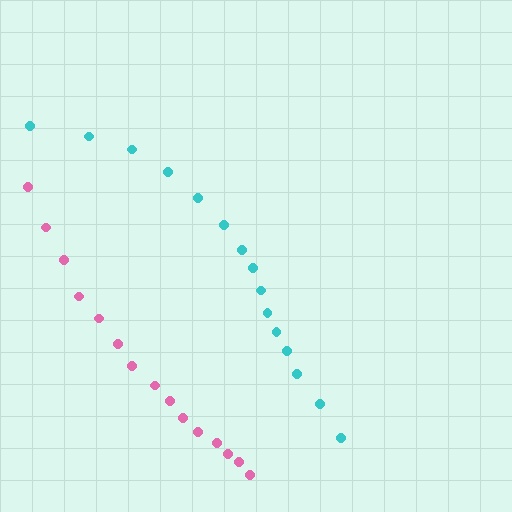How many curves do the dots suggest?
There are 2 distinct paths.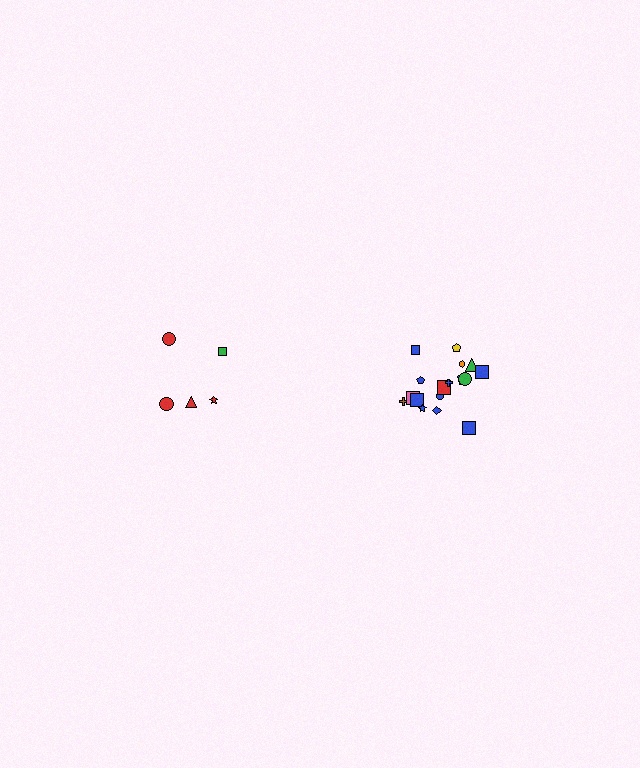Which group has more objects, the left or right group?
The right group.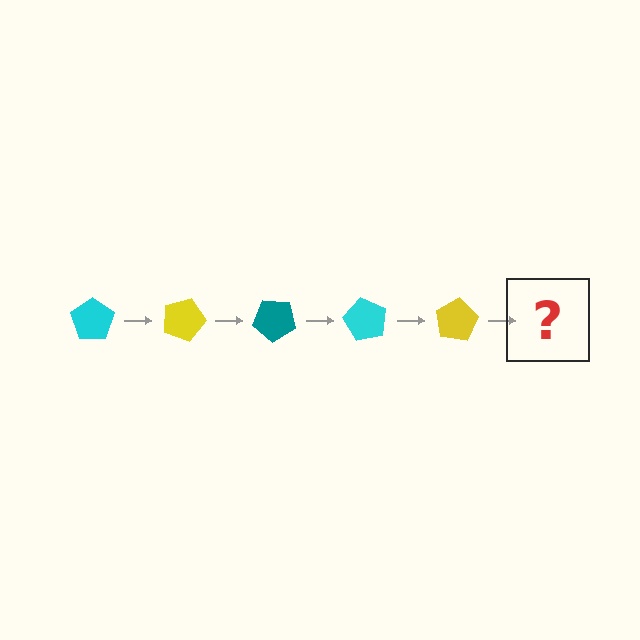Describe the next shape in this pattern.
It should be a teal pentagon, rotated 100 degrees from the start.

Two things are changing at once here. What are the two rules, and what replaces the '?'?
The two rules are that it rotates 20 degrees each step and the color cycles through cyan, yellow, and teal. The '?' should be a teal pentagon, rotated 100 degrees from the start.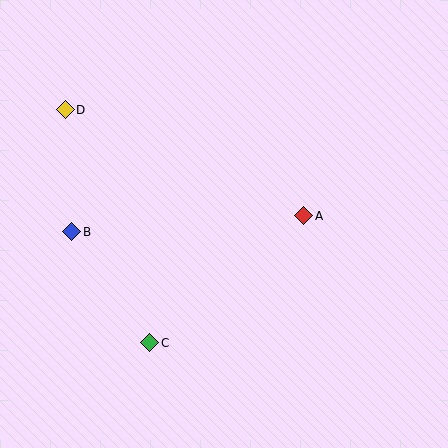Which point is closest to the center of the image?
Point A at (304, 216) is closest to the center.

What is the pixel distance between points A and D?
The distance between A and D is 261 pixels.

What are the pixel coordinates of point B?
Point B is at (72, 232).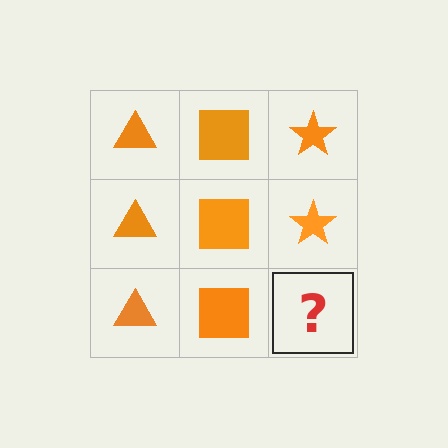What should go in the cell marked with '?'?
The missing cell should contain an orange star.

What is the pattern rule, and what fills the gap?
The rule is that each column has a consistent shape. The gap should be filled with an orange star.